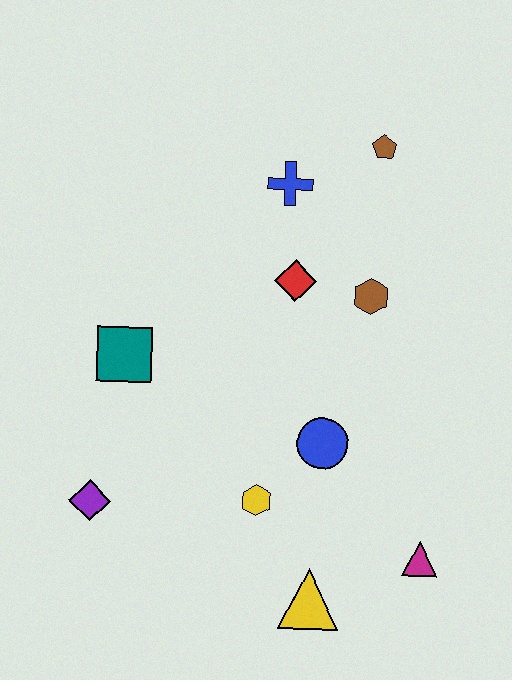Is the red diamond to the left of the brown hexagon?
Yes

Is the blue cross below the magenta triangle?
No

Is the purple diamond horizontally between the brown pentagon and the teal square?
No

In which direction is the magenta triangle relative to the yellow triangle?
The magenta triangle is to the right of the yellow triangle.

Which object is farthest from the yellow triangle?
The brown pentagon is farthest from the yellow triangle.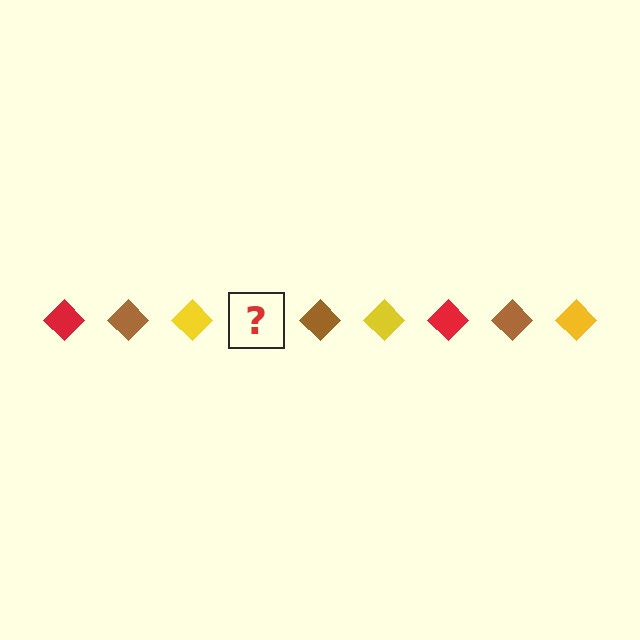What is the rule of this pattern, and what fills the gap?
The rule is that the pattern cycles through red, brown, yellow diamonds. The gap should be filled with a red diamond.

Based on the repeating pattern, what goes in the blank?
The blank should be a red diamond.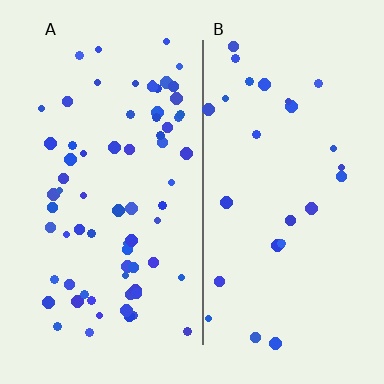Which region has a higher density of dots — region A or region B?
A (the left).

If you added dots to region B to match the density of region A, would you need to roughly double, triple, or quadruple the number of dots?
Approximately triple.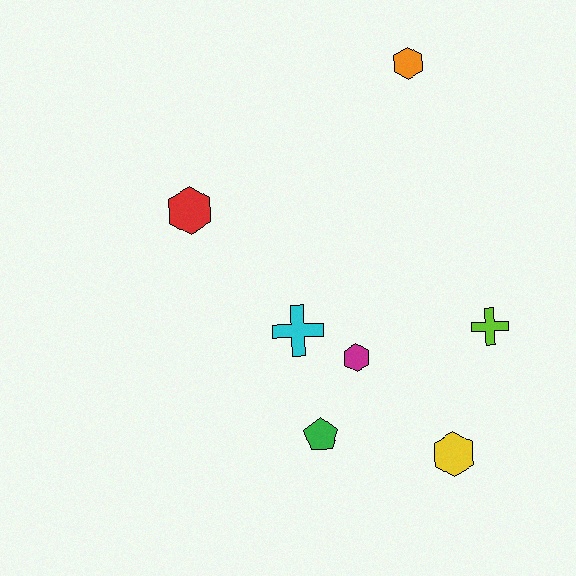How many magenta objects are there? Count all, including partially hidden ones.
There is 1 magenta object.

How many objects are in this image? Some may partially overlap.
There are 7 objects.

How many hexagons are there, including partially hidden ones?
There are 4 hexagons.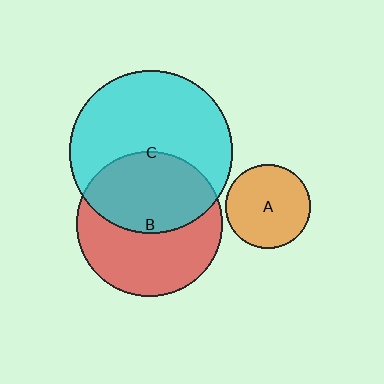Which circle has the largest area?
Circle C (cyan).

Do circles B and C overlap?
Yes.